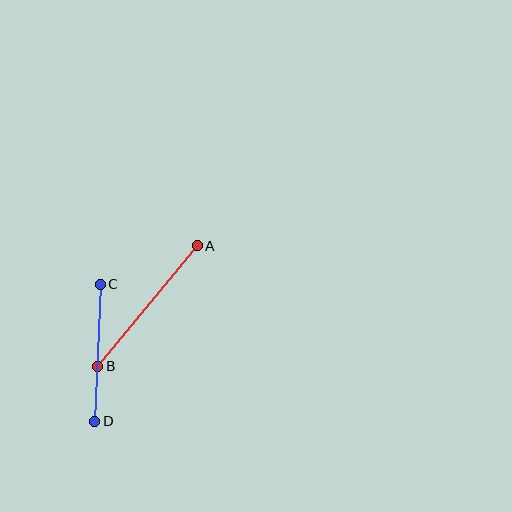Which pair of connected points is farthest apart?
Points A and B are farthest apart.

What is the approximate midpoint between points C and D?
The midpoint is at approximately (98, 353) pixels.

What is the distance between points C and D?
The distance is approximately 137 pixels.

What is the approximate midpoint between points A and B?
The midpoint is at approximately (148, 306) pixels.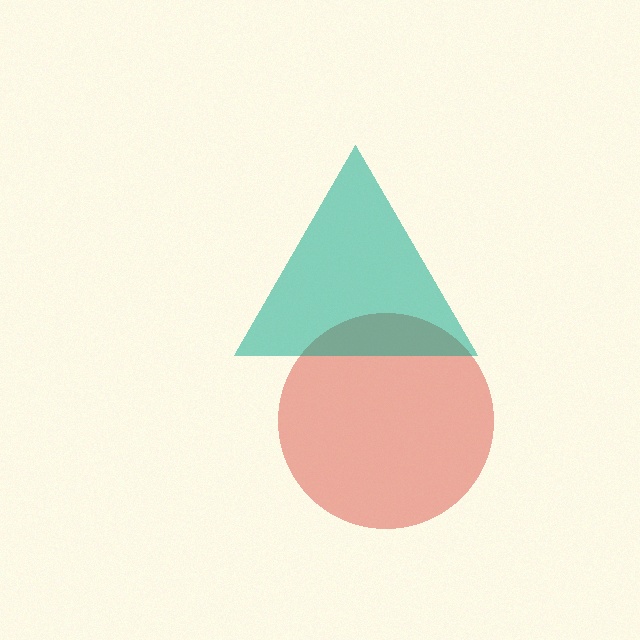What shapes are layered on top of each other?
The layered shapes are: a red circle, a teal triangle.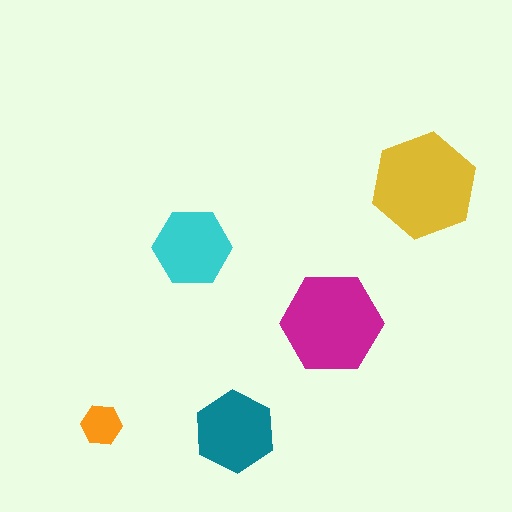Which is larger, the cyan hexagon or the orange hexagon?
The cyan one.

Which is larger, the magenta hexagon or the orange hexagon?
The magenta one.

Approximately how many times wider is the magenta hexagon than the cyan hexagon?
About 1.5 times wider.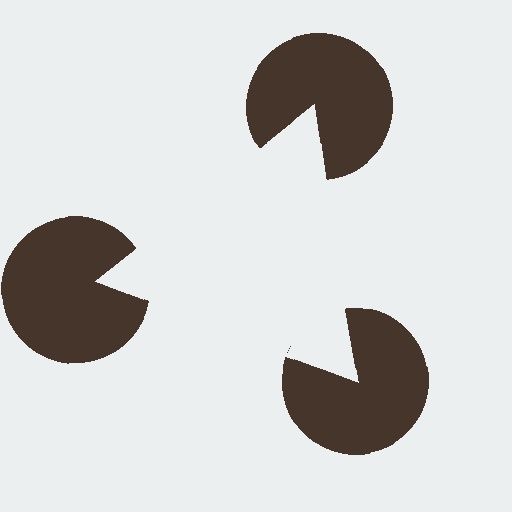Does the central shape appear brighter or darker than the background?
It typically appears slightly brighter than the background, even though no actual brightness change is drawn.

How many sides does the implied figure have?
3 sides.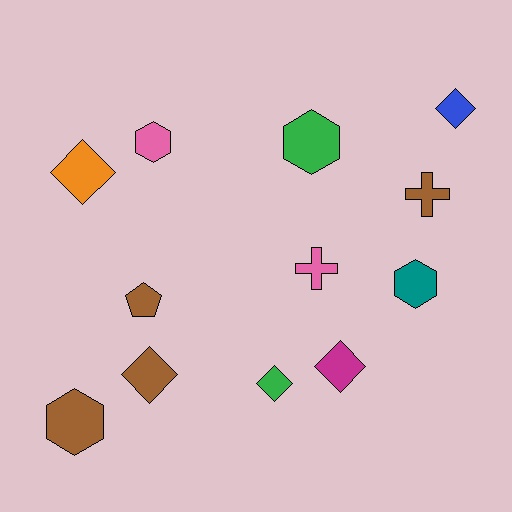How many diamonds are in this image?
There are 5 diamonds.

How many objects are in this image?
There are 12 objects.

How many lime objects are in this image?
There are no lime objects.